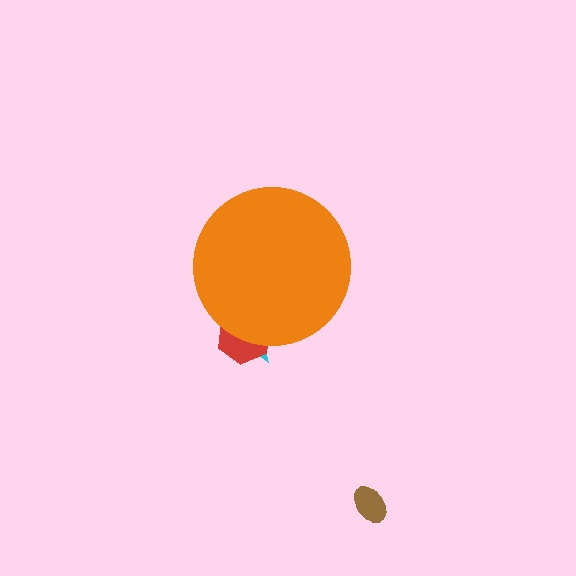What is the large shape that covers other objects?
An orange circle.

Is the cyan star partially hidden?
Yes, the cyan star is partially hidden behind the orange circle.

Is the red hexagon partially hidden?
Yes, the red hexagon is partially hidden behind the orange circle.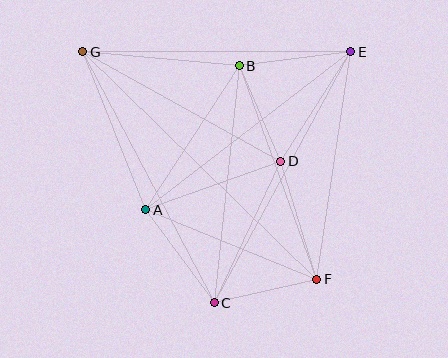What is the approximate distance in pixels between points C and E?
The distance between C and E is approximately 286 pixels.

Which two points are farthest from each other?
Points F and G are farthest from each other.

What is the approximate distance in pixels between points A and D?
The distance between A and D is approximately 143 pixels.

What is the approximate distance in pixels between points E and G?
The distance between E and G is approximately 268 pixels.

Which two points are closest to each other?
Points B and D are closest to each other.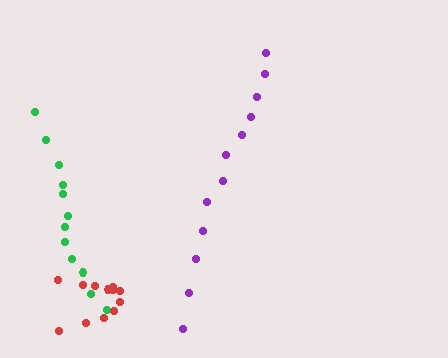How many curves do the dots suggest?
There are 3 distinct paths.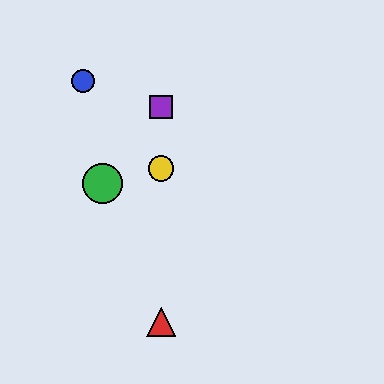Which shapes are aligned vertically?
The red triangle, the yellow circle, the purple square are aligned vertically.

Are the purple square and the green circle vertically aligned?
No, the purple square is at x≈161 and the green circle is at x≈102.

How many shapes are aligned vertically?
3 shapes (the red triangle, the yellow circle, the purple square) are aligned vertically.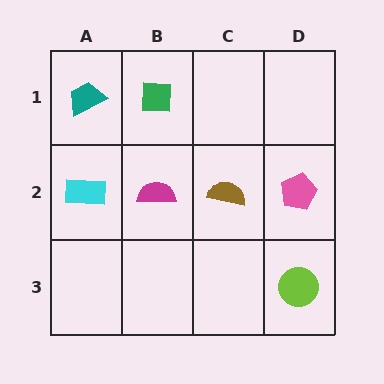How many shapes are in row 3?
1 shape.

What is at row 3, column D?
A lime circle.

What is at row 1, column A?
A teal trapezoid.